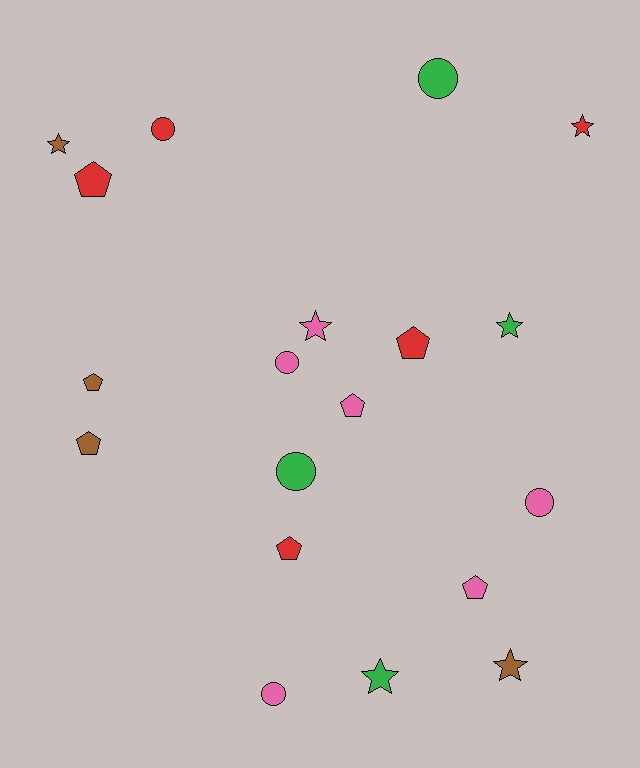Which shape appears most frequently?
Pentagon, with 7 objects.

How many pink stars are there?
There is 1 pink star.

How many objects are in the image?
There are 19 objects.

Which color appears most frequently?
Pink, with 6 objects.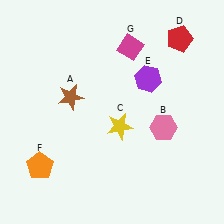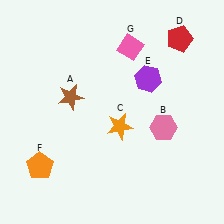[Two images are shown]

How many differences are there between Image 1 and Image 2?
There are 2 differences between the two images.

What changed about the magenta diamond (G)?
In Image 1, G is magenta. In Image 2, it changed to pink.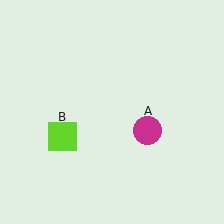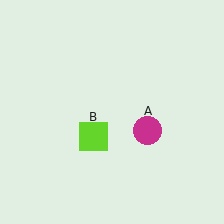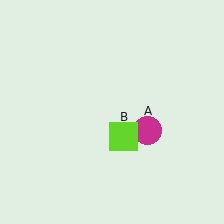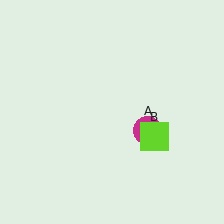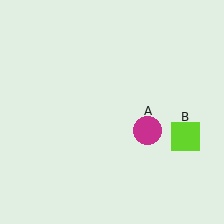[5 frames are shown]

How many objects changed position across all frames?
1 object changed position: lime square (object B).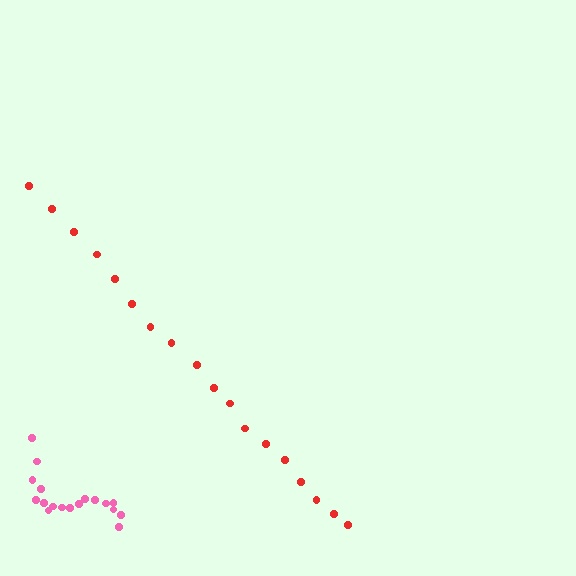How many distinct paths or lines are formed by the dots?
There are 2 distinct paths.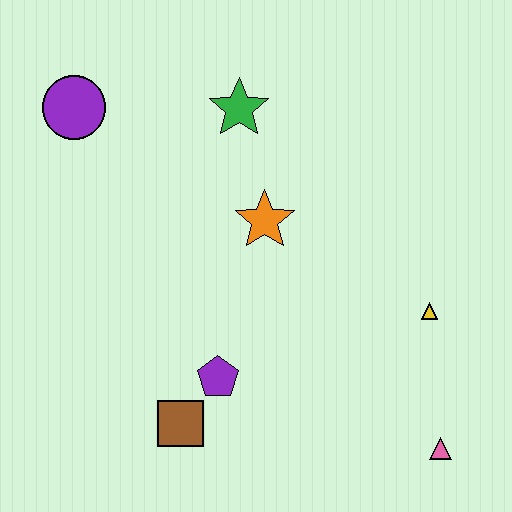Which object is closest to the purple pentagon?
The brown square is closest to the purple pentagon.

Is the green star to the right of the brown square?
Yes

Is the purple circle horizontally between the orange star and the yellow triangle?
No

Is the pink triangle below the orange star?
Yes